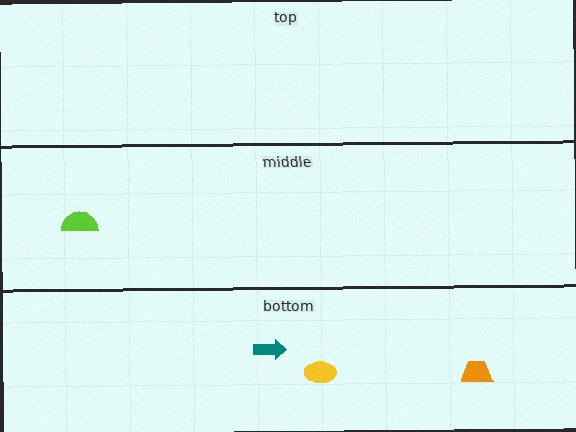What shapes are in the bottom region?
The orange trapezoid, the yellow ellipse, the teal arrow.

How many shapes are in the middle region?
1.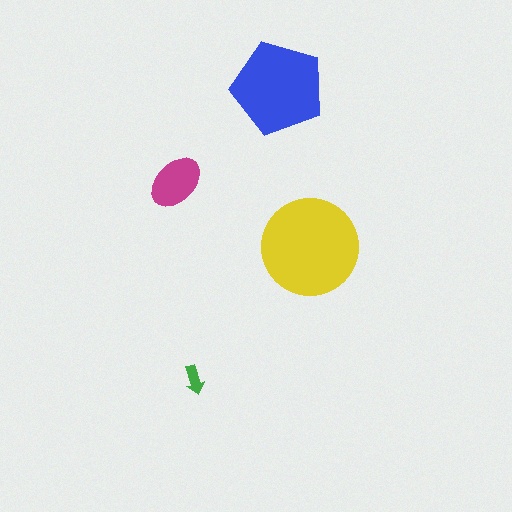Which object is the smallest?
The green arrow.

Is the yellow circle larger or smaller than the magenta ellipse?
Larger.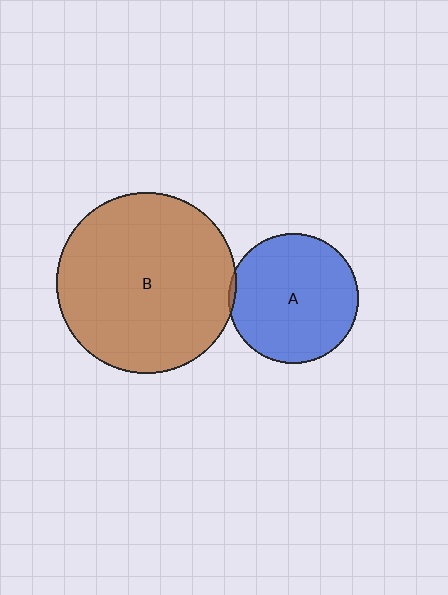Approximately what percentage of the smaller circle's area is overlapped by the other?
Approximately 5%.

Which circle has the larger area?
Circle B (brown).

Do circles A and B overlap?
Yes.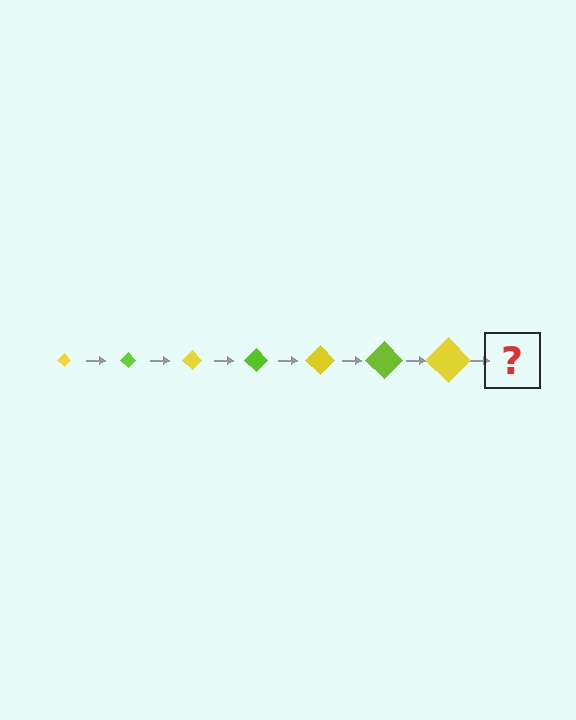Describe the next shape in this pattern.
It should be a lime diamond, larger than the previous one.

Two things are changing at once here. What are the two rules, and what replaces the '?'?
The two rules are that the diamond grows larger each step and the color cycles through yellow and lime. The '?' should be a lime diamond, larger than the previous one.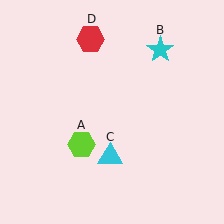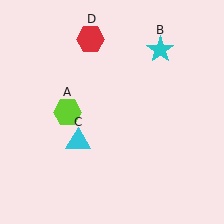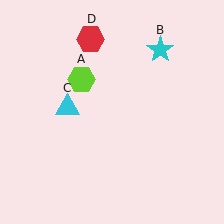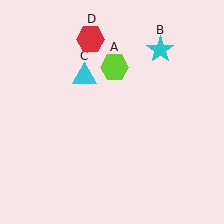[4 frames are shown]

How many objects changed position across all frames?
2 objects changed position: lime hexagon (object A), cyan triangle (object C).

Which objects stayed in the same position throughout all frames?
Cyan star (object B) and red hexagon (object D) remained stationary.